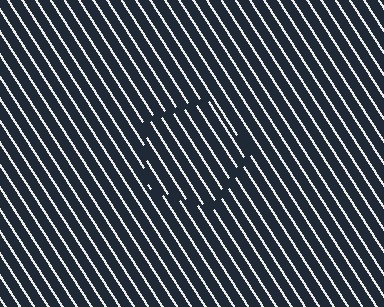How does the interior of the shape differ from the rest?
The interior of the shape contains the same grating, shifted by half a period — the contour is defined by the phase discontinuity where line-ends from the inner and outer gratings abut.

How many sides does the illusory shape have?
5 sides — the line-ends trace a pentagon.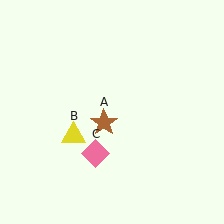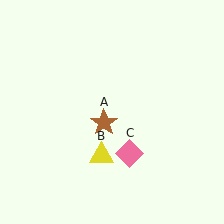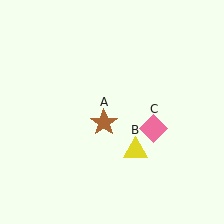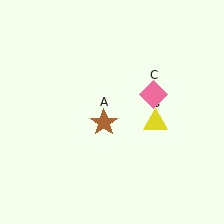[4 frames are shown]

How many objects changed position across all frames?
2 objects changed position: yellow triangle (object B), pink diamond (object C).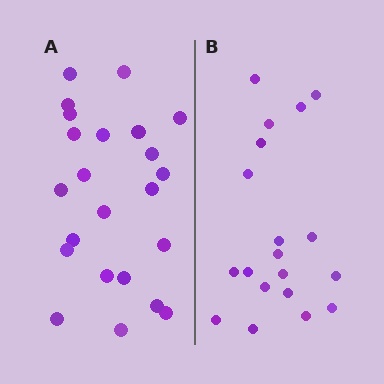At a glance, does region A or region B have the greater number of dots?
Region A (the left region) has more dots.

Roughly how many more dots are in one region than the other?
Region A has about 4 more dots than region B.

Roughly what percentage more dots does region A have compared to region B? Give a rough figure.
About 20% more.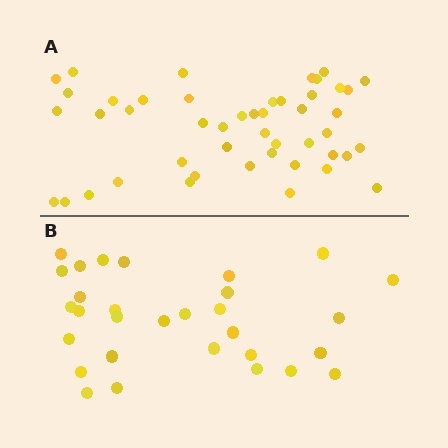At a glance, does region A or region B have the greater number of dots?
Region A (the top region) has more dots.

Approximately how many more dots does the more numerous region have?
Region A has approximately 15 more dots than region B.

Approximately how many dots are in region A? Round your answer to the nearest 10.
About 50 dots. (The exact count is 47, which rounds to 50.)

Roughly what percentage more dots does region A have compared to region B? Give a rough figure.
About 55% more.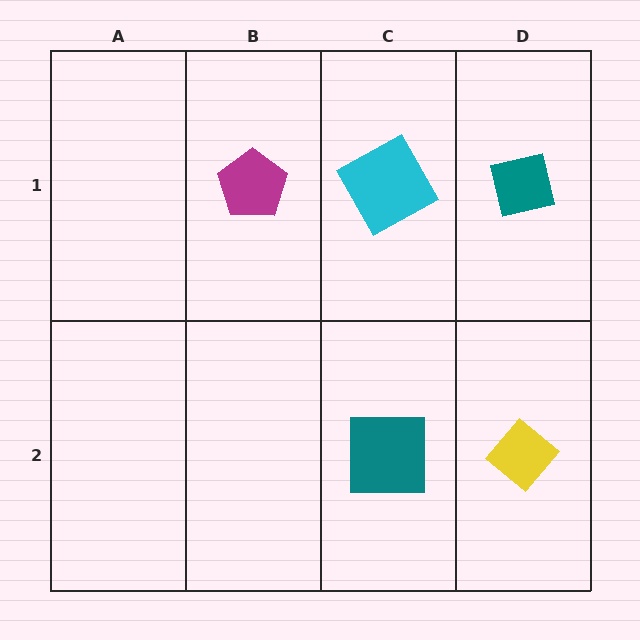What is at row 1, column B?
A magenta pentagon.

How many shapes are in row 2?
2 shapes.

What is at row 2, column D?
A yellow diamond.